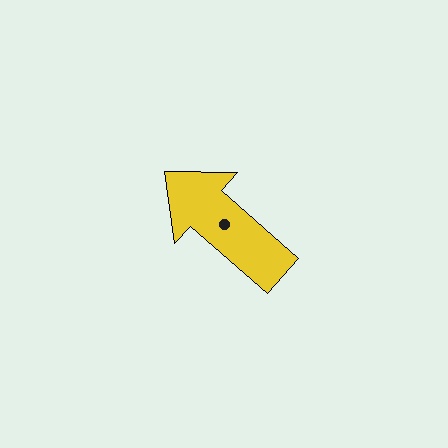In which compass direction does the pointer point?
Northwest.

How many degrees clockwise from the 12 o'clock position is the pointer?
Approximately 311 degrees.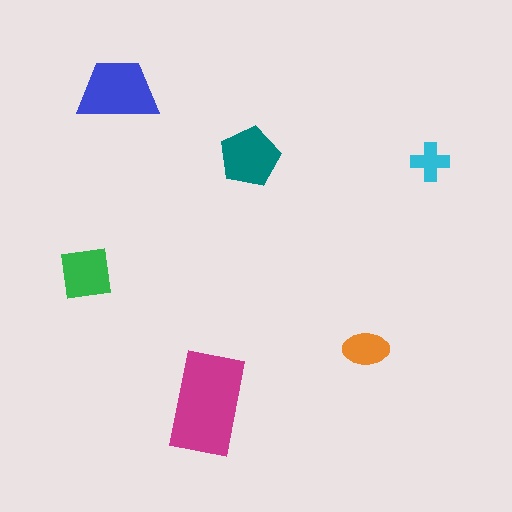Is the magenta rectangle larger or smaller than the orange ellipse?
Larger.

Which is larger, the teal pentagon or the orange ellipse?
The teal pentagon.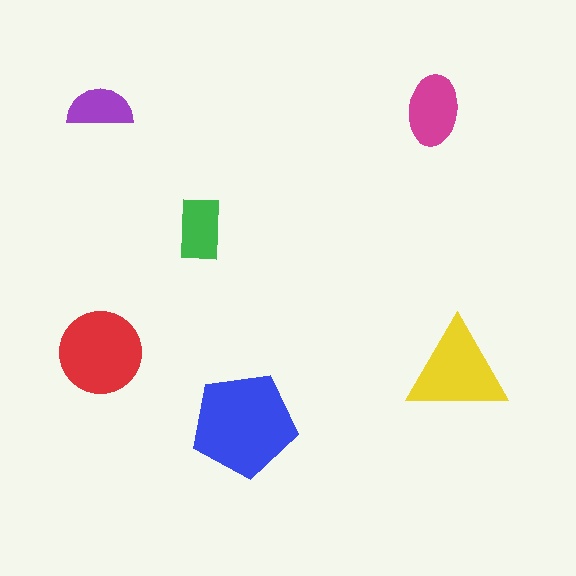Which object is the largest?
The blue pentagon.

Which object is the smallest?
The purple semicircle.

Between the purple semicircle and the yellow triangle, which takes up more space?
The yellow triangle.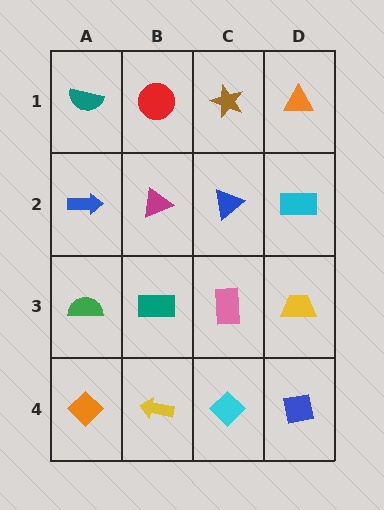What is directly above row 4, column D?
A yellow trapezoid.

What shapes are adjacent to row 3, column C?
A blue triangle (row 2, column C), a cyan diamond (row 4, column C), a teal rectangle (row 3, column B), a yellow trapezoid (row 3, column D).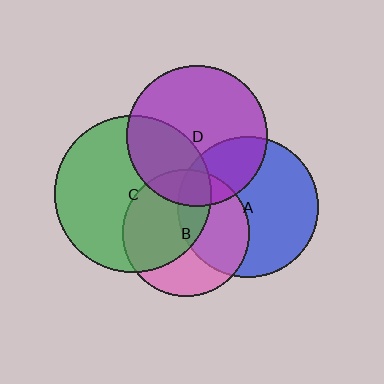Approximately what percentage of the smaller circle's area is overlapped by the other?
Approximately 15%.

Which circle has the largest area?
Circle C (green).